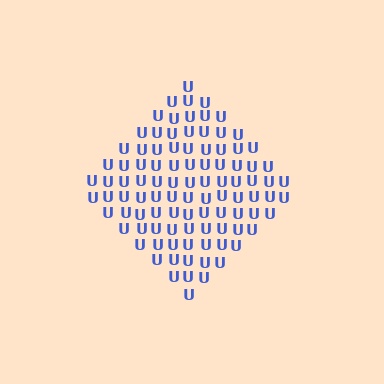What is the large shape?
The large shape is a diamond.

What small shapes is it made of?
It is made of small letter U's.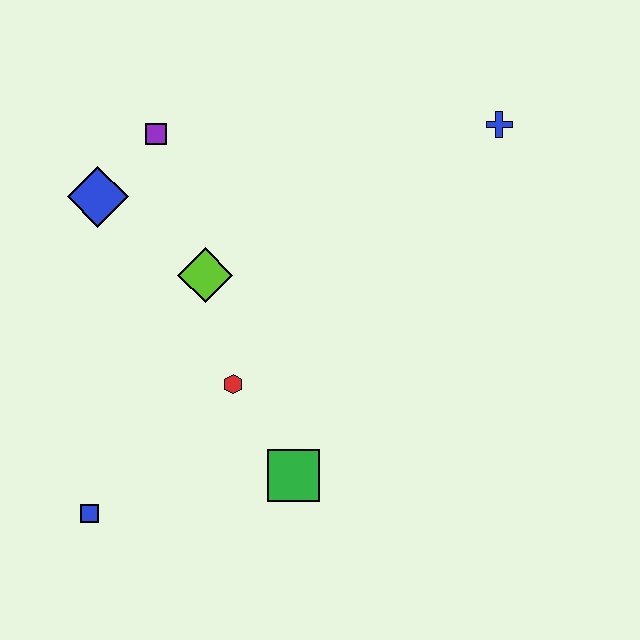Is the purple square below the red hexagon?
No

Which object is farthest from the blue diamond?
The blue cross is farthest from the blue diamond.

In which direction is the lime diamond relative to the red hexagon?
The lime diamond is above the red hexagon.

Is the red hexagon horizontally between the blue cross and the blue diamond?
Yes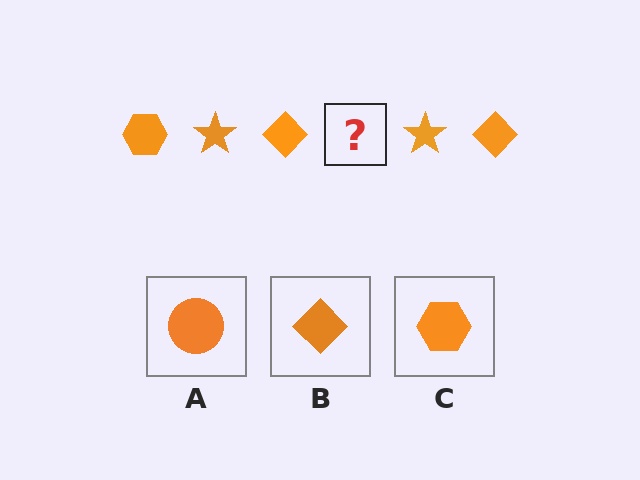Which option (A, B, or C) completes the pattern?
C.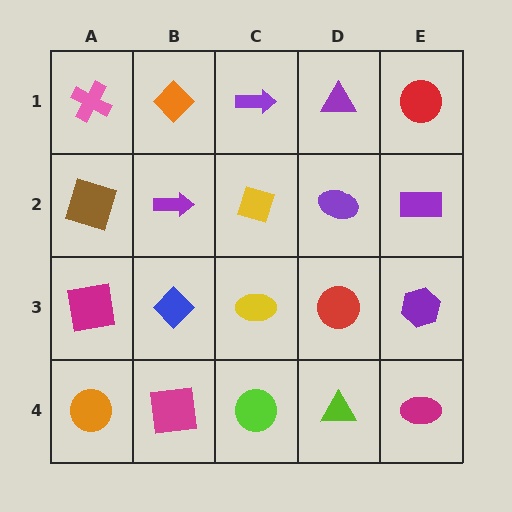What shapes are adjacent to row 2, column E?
A red circle (row 1, column E), a purple hexagon (row 3, column E), a purple ellipse (row 2, column D).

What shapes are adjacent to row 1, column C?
A yellow diamond (row 2, column C), an orange diamond (row 1, column B), a purple triangle (row 1, column D).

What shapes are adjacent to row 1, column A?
A brown square (row 2, column A), an orange diamond (row 1, column B).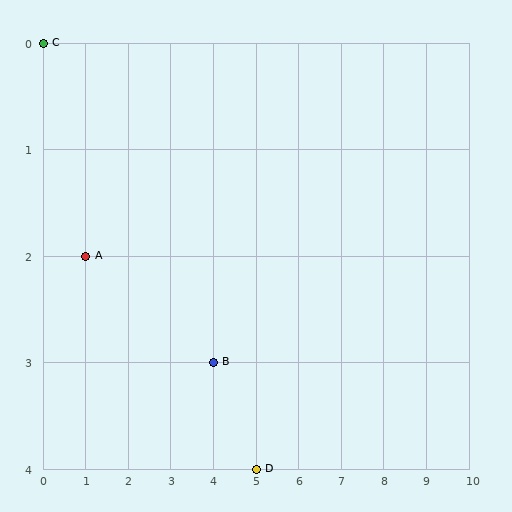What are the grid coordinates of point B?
Point B is at grid coordinates (4, 3).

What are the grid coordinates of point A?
Point A is at grid coordinates (1, 2).